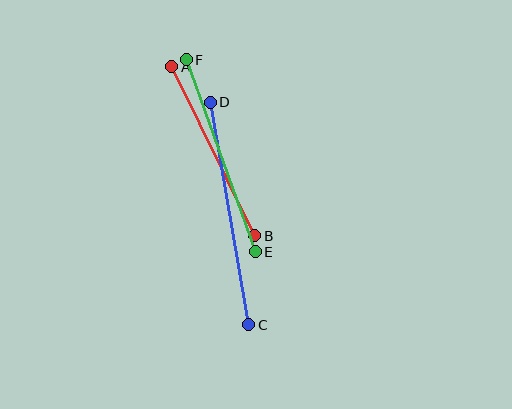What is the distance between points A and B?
The distance is approximately 188 pixels.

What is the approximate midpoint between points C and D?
The midpoint is at approximately (229, 213) pixels.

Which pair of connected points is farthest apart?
Points C and D are farthest apart.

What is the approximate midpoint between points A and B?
The midpoint is at approximately (213, 151) pixels.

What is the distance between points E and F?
The distance is approximately 204 pixels.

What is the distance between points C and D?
The distance is approximately 226 pixels.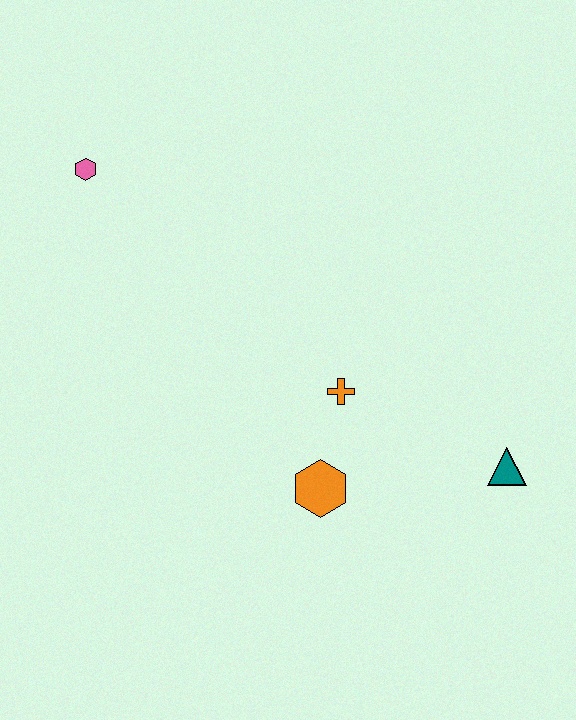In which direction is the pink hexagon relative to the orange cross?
The pink hexagon is to the left of the orange cross.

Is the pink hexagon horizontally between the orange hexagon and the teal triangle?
No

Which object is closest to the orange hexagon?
The orange cross is closest to the orange hexagon.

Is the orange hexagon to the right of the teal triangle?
No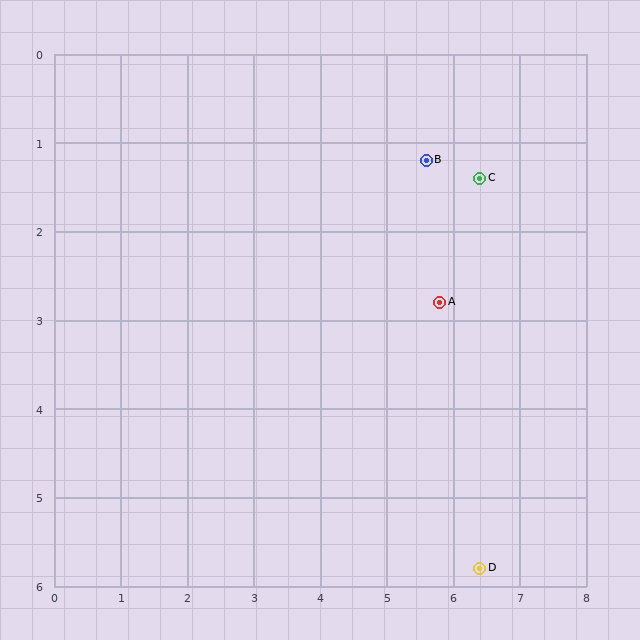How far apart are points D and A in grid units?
Points D and A are about 3.1 grid units apart.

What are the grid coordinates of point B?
Point B is at approximately (5.6, 1.2).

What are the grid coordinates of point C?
Point C is at approximately (6.4, 1.4).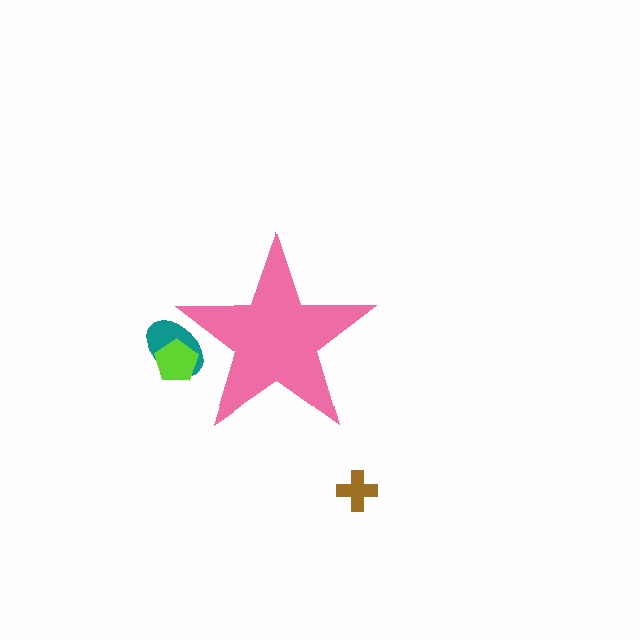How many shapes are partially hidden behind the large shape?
2 shapes are partially hidden.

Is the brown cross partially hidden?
No, the brown cross is fully visible.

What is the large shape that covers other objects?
A pink star.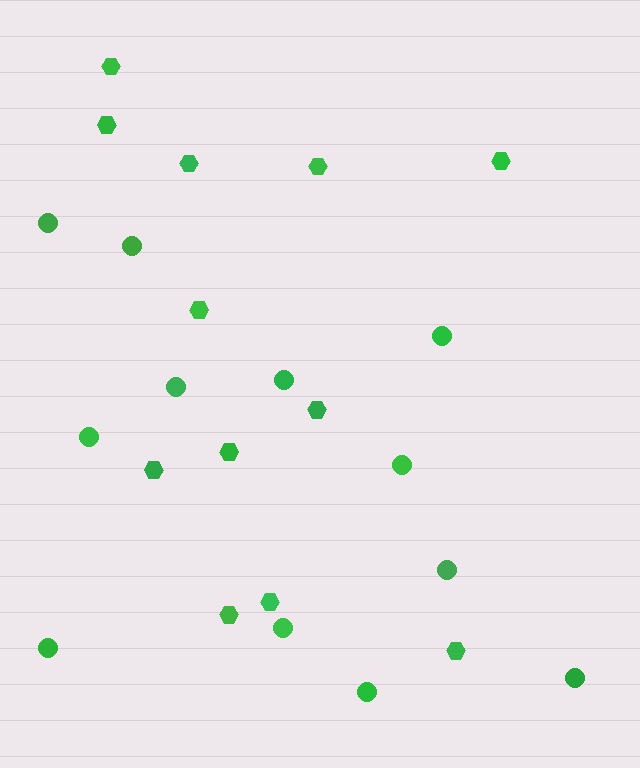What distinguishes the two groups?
There are 2 groups: one group of hexagons (12) and one group of circles (12).